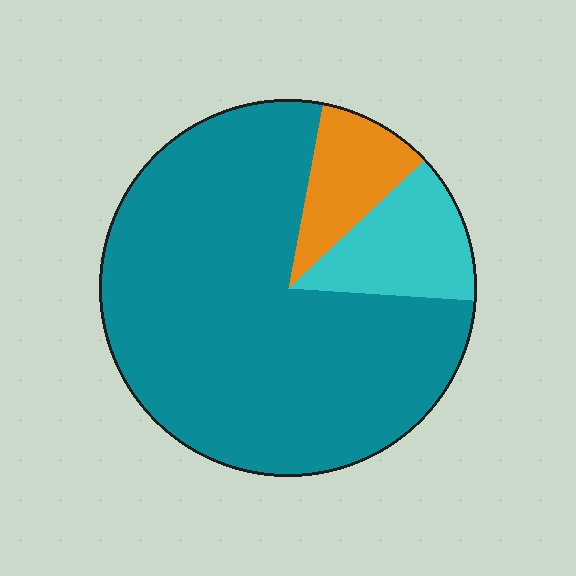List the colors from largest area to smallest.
From largest to smallest: teal, cyan, orange.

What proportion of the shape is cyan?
Cyan covers around 15% of the shape.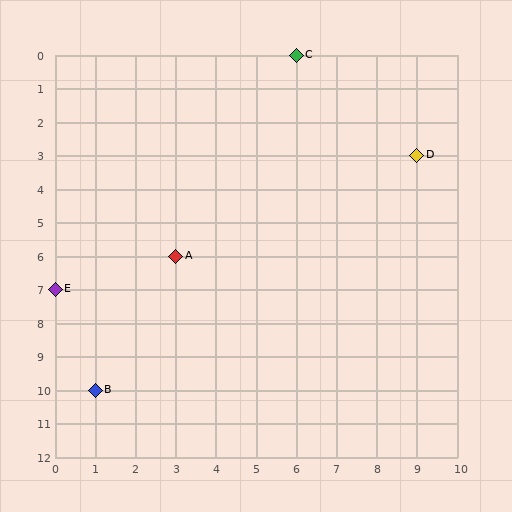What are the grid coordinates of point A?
Point A is at grid coordinates (3, 6).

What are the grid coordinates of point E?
Point E is at grid coordinates (0, 7).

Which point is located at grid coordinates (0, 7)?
Point E is at (0, 7).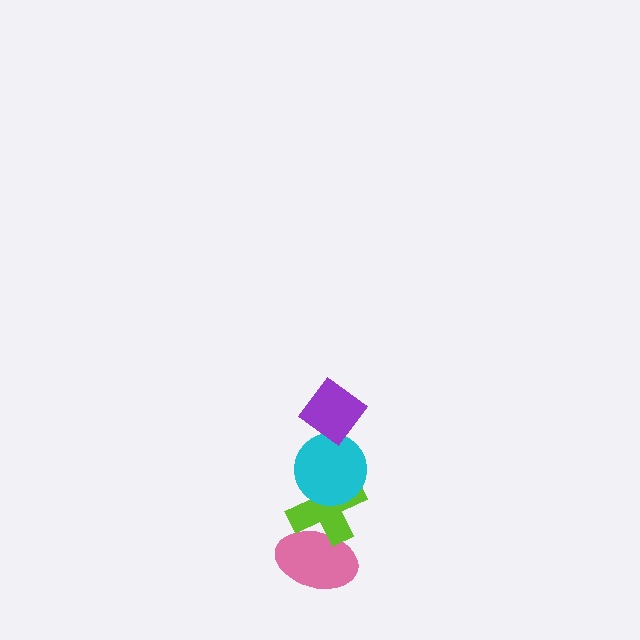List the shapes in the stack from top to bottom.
From top to bottom: the purple diamond, the cyan circle, the lime cross, the pink ellipse.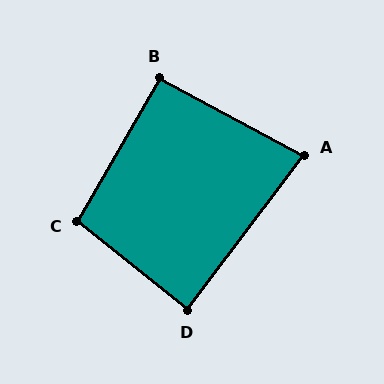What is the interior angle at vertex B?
Approximately 92 degrees (approximately right).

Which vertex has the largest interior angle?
C, at approximately 99 degrees.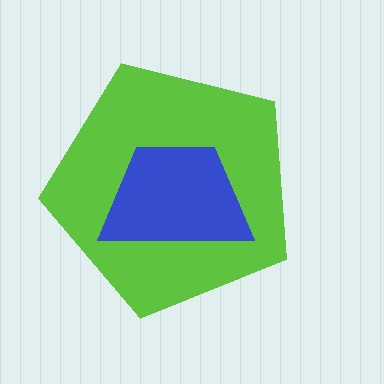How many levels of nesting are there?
2.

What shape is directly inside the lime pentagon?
The blue trapezoid.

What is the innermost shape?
The blue trapezoid.